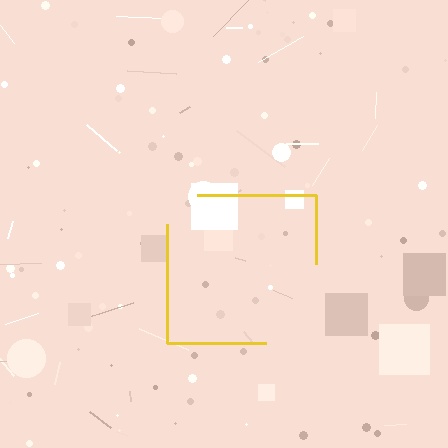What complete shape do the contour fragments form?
The contour fragments form a square.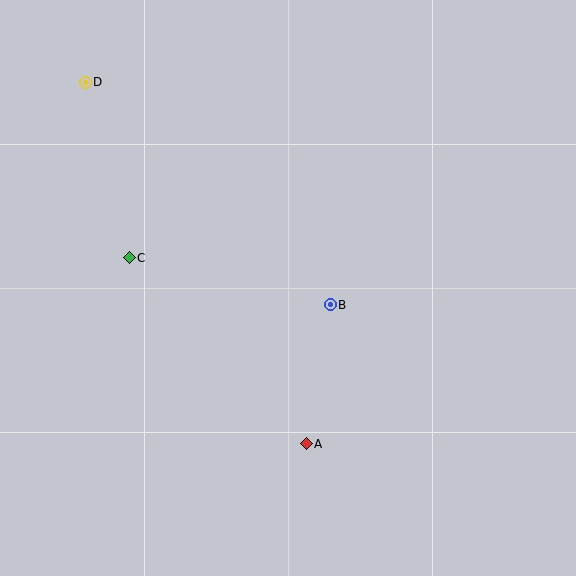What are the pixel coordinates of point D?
Point D is at (85, 82).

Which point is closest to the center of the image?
Point B at (330, 305) is closest to the center.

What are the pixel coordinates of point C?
Point C is at (129, 258).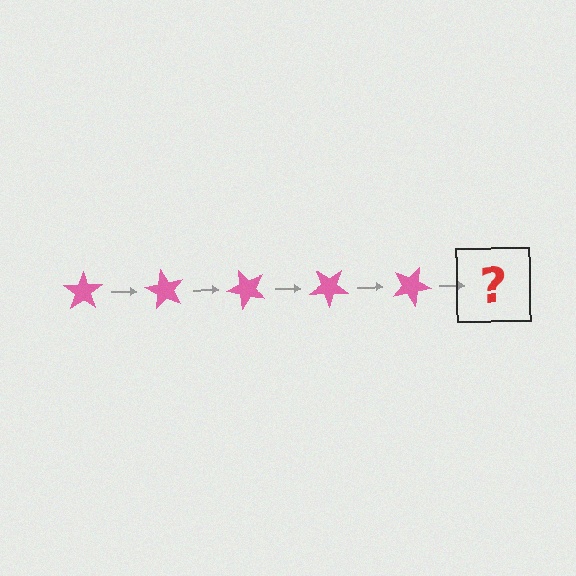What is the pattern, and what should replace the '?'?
The pattern is that the star rotates 60 degrees each step. The '?' should be a pink star rotated 300 degrees.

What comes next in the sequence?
The next element should be a pink star rotated 300 degrees.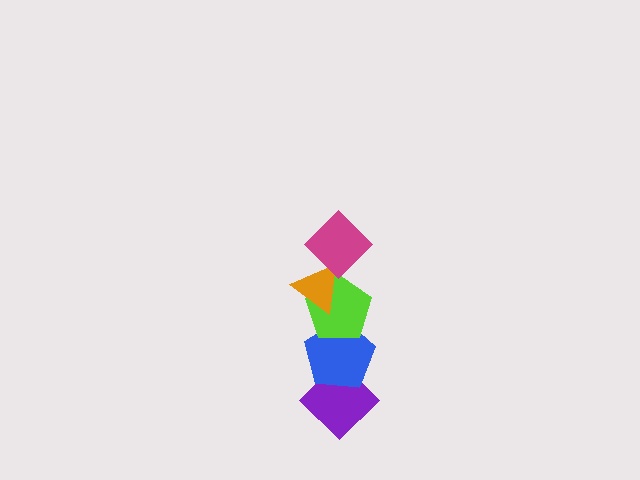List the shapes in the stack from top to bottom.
From top to bottom: the magenta diamond, the orange triangle, the lime pentagon, the blue pentagon, the purple diamond.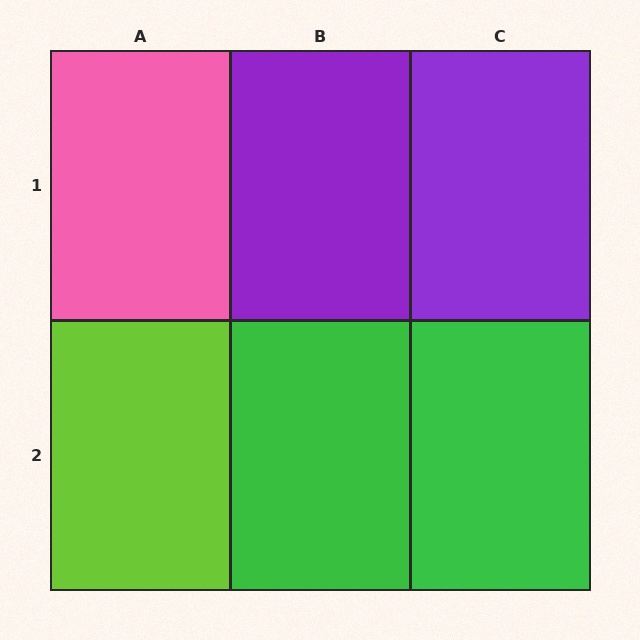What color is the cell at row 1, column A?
Pink.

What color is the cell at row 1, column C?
Purple.